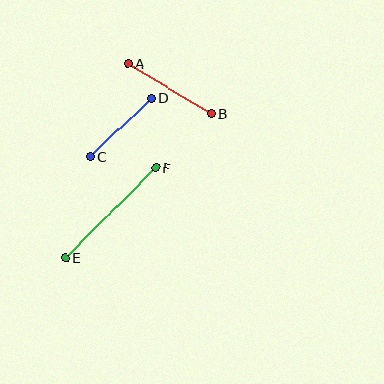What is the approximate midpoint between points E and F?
The midpoint is at approximately (110, 213) pixels.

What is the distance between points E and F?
The distance is approximately 127 pixels.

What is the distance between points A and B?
The distance is approximately 97 pixels.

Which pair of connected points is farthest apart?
Points E and F are farthest apart.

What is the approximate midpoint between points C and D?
The midpoint is at approximately (120, 128) pixels.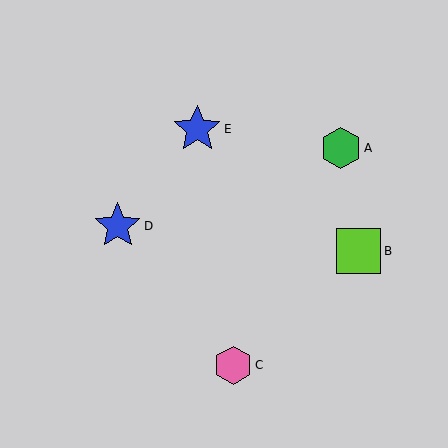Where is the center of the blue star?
The center of the blue star is at (118, 226).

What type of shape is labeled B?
Shape B is a lime square.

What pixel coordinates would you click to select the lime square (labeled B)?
Click at (358, 251) to select the lime square B.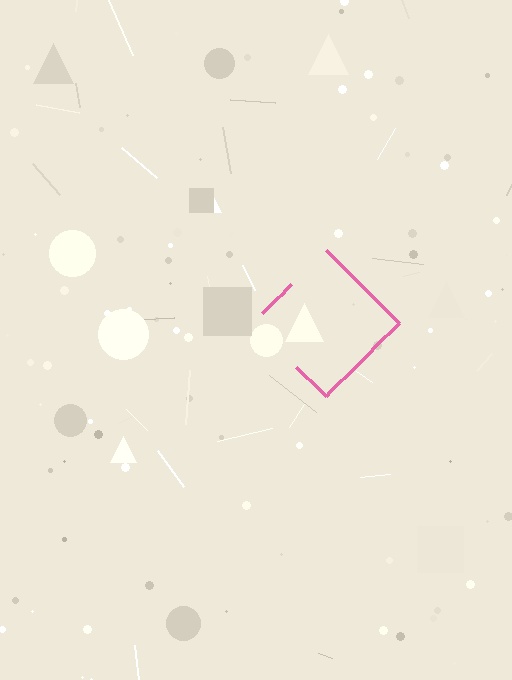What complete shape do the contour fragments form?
The contour fragments form a diamond.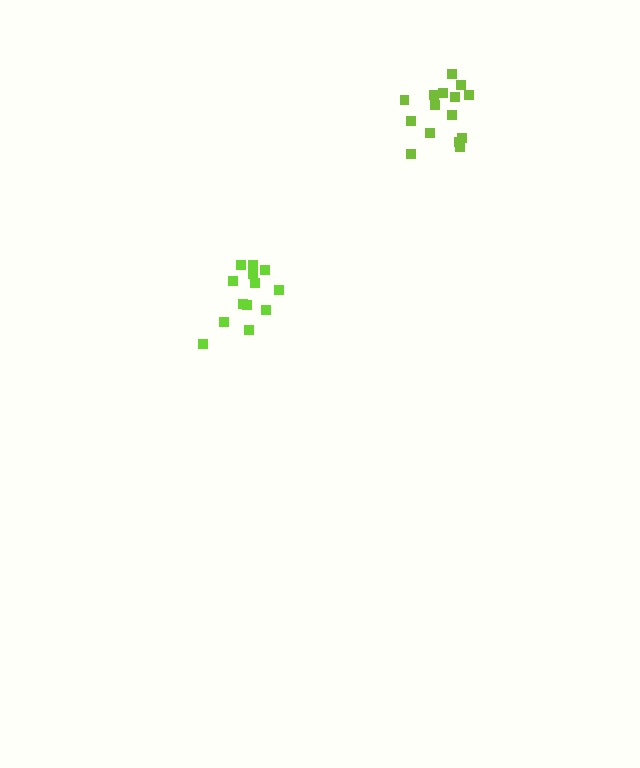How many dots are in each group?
Group 1: 13 dots, Group 2: 15 dots (28 total).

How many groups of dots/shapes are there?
There are 2 groups.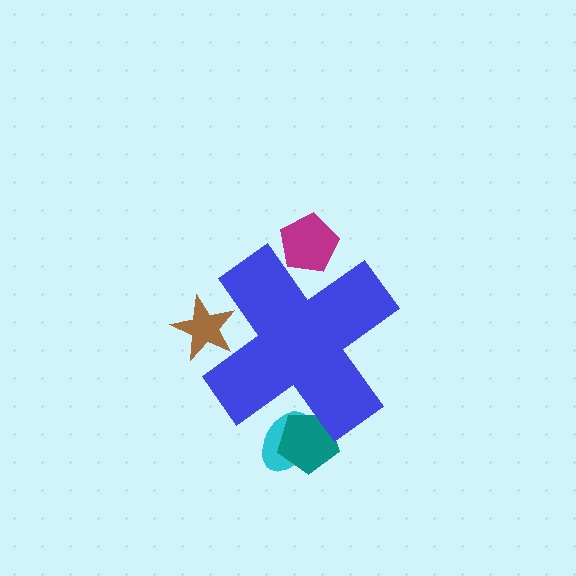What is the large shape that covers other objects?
A blue cross.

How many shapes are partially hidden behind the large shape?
4 shapes are partially hidden.